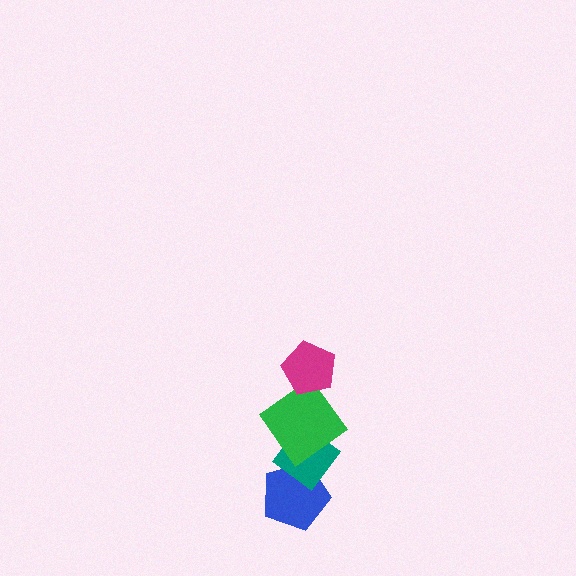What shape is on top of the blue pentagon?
The teal diamond is on top of the blue pentagon.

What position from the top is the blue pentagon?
The blue pentagon is 4th from the top.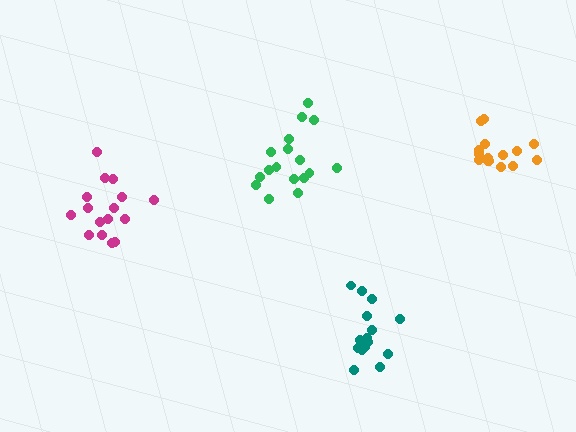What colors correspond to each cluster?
The clusters are colored: magenta, teal, green, orange.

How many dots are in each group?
Group 1: 16 dots, Group 2: 15 dots, Group 3: 17 dots, Group 4: 15 dots (63 total).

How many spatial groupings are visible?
There are 4 spatial groupings.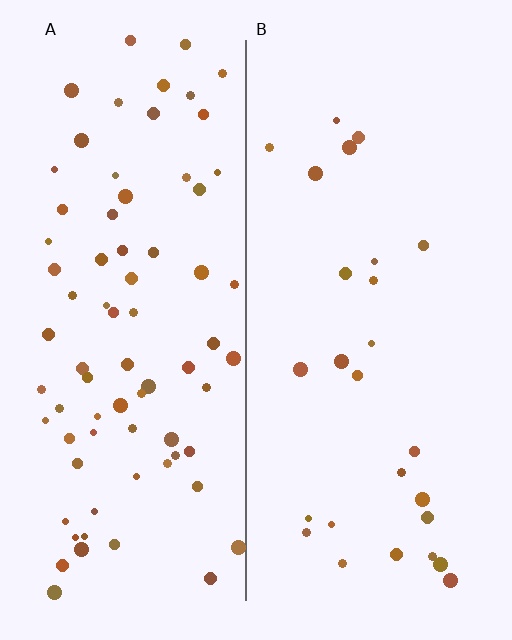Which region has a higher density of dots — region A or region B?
A (the left).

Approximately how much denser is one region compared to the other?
Approximately 2.9× — region A over region B.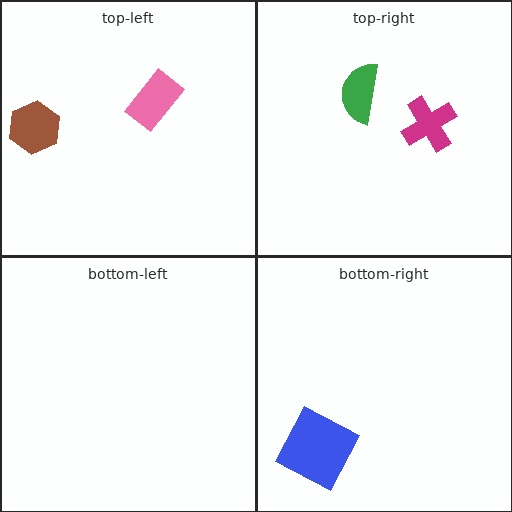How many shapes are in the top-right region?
2.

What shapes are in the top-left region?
The brown hexagon, the pink rectangle.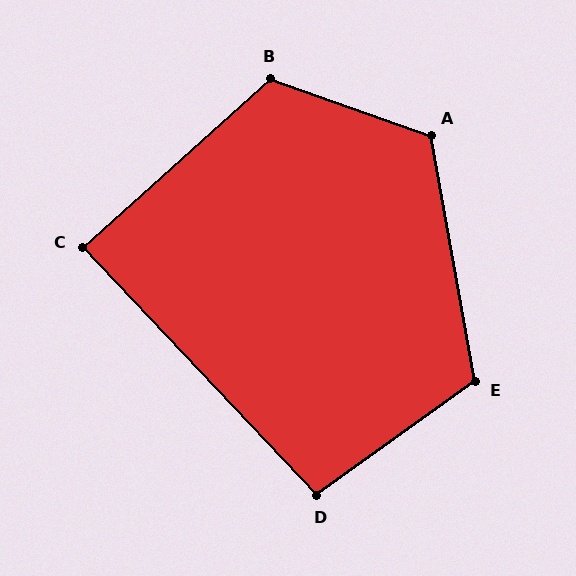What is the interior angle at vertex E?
Approximately 116 degrees (obtuse).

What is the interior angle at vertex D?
Approximately 98 degrees (obtuse).